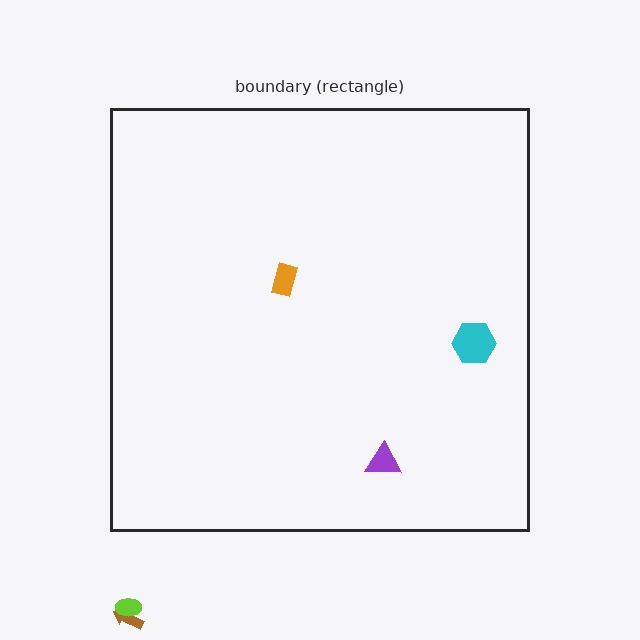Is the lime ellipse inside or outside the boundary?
Outside.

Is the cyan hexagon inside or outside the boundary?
Inside.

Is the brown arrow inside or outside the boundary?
Outside.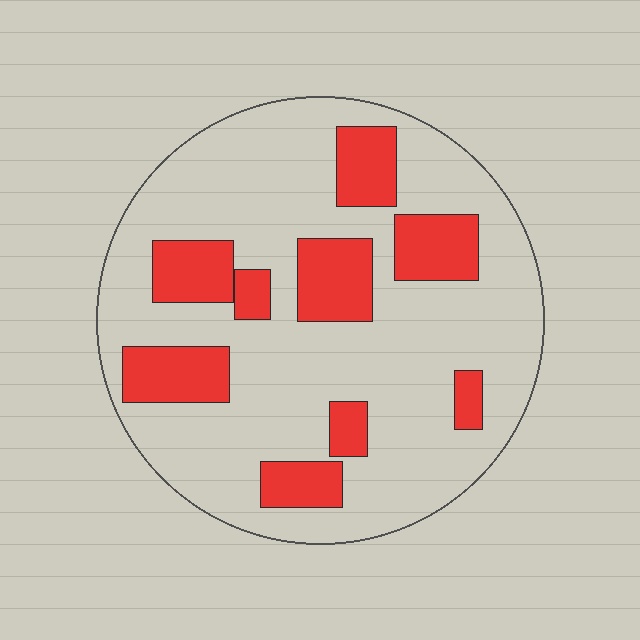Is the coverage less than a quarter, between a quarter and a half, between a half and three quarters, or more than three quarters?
Less than a quarter.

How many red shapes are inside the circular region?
9.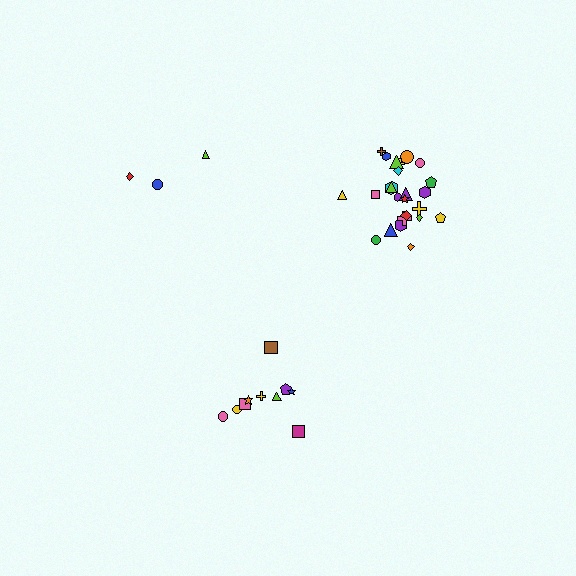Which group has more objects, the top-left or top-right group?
The top-right group.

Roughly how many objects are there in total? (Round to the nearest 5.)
Roughly 40 objects in total.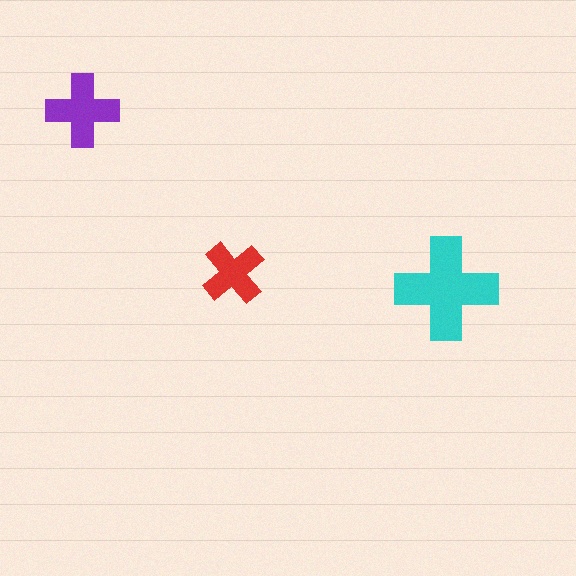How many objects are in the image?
There are 3 objects in the image.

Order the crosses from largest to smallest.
the cyan one, the purple one, the red one.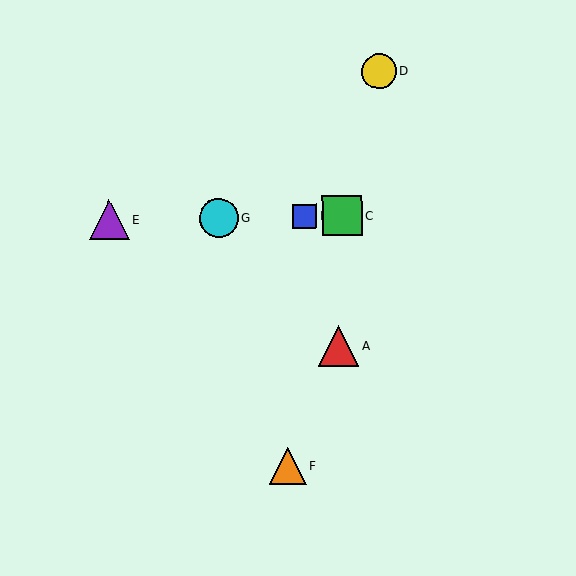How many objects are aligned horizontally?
4 objects (B, C, E, G) are aligned horizontally.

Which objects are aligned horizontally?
Objects B, C, E, G are aligned horizontally.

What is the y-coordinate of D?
Object D is at y≈72.